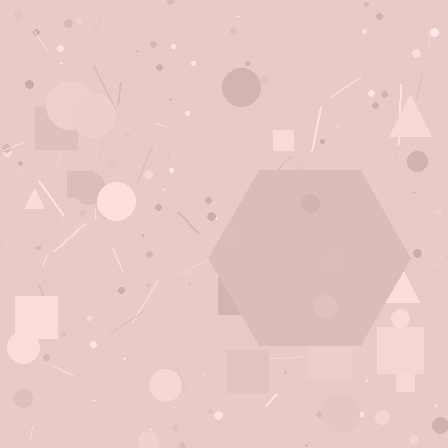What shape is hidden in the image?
A hexagon is hidden in the image.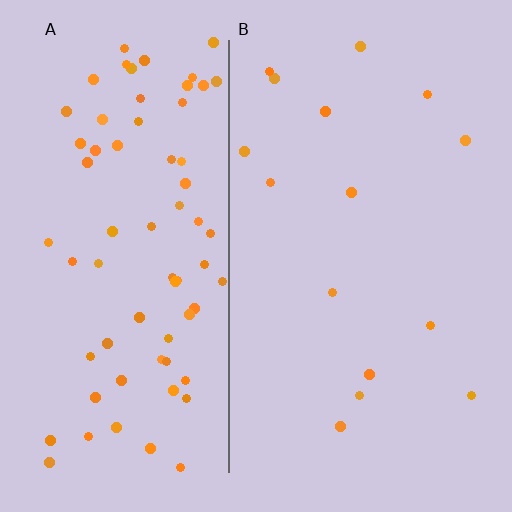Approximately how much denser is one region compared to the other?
Approximately 4.7× — region A over region B.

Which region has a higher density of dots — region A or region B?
A (the left).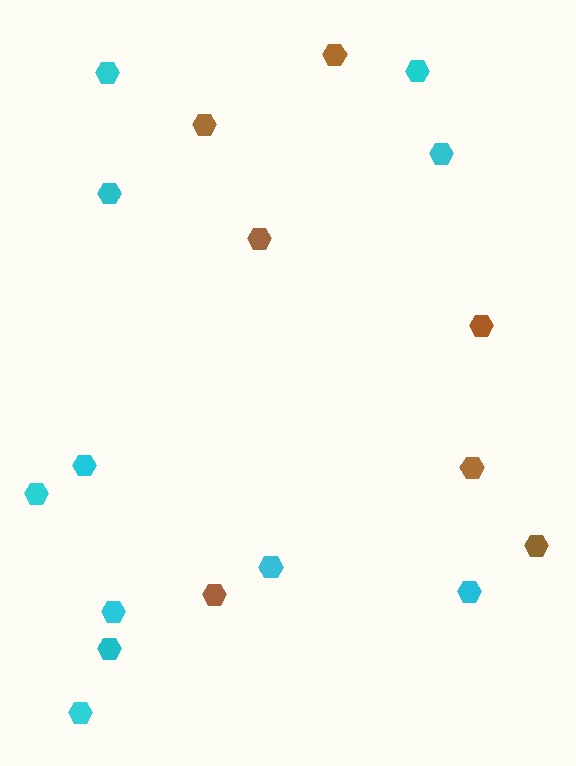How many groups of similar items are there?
There are 2 groups: one group of cyan hexagons (11) and one group of brown hexagons (7).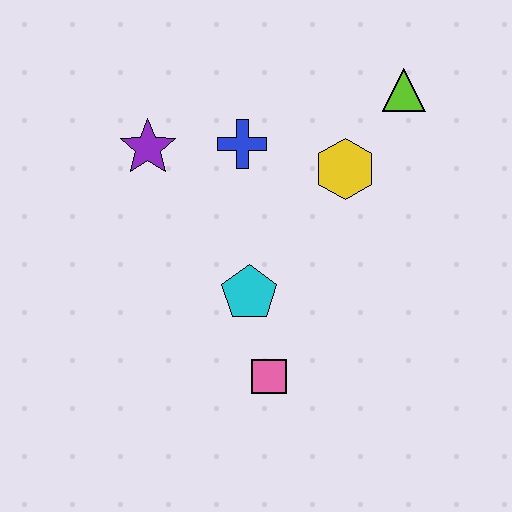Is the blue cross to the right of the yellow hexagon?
No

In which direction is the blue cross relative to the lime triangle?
The blue cross is to the left of the lime triangle.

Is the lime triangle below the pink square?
No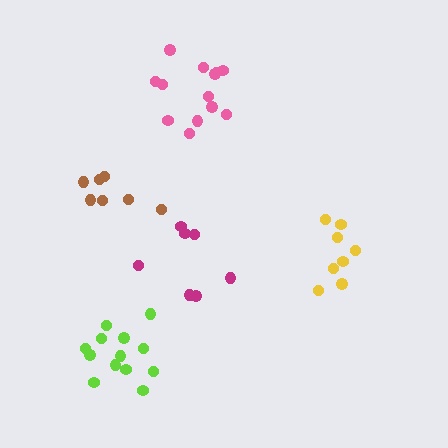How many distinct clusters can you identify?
There are 5 distinct clusters.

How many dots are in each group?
Group 1: 7 dots, Group 2: 13 dots, Group 3: 8 dots, Group 4: 13 dots, Group 5: 7 dots (48 total).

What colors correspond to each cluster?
The clusters are colored: magenta, pink, yellow, lime, brown.